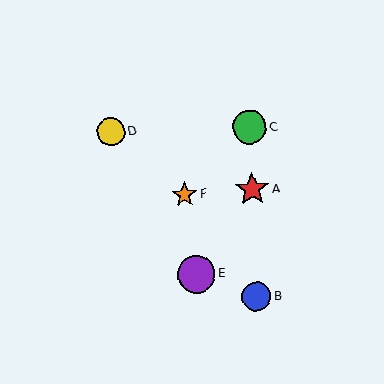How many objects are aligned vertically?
3 objects (A, B, C) are aligned vertically.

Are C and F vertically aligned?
No, C is at x≈249 and F is at x≈185.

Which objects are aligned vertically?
Objects A, B, C are aligned vertically.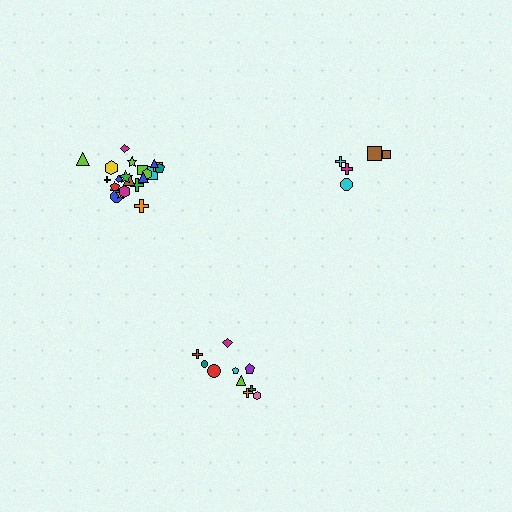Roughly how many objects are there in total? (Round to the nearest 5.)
Roughly 35 objects in total.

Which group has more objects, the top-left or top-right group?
The top-left group.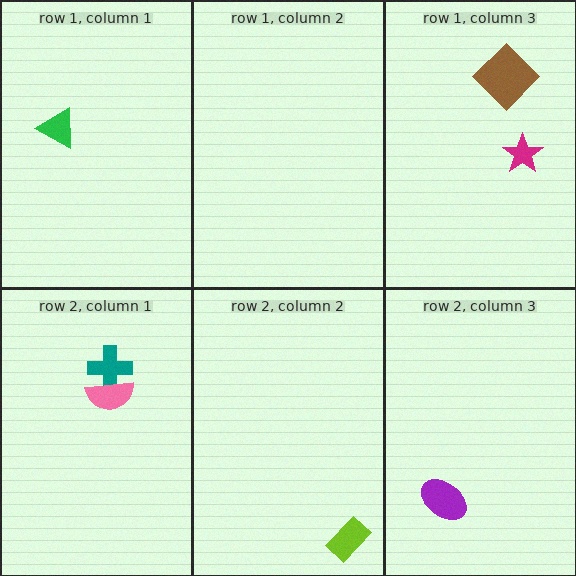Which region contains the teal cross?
The row 2, column 1 region.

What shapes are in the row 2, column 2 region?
The lime rectangle.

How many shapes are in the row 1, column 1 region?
1.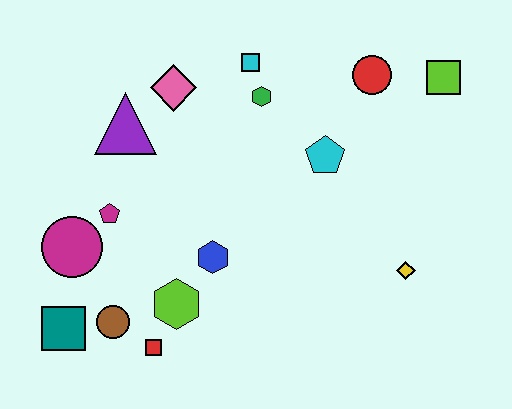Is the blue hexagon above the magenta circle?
No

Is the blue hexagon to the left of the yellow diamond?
Yes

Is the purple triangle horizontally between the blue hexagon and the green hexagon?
No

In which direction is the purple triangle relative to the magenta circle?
The purple triangle is above the magenta circle.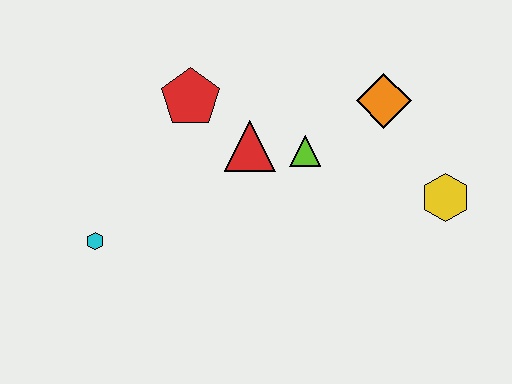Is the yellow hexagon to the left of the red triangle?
No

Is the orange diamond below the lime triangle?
No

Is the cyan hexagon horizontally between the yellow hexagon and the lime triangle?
No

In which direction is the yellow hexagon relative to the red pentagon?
The yellow hexagon is to the right of the red pentagon.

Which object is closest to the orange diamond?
The lime triangle is closest to the orange diamond.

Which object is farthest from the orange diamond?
The cyan hexagon is farthest from the orange diamond.